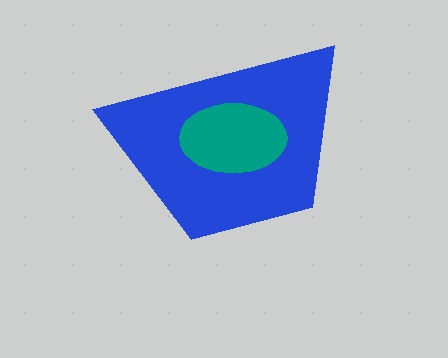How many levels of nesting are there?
2.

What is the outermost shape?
The blue trapezoid.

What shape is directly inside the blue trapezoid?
The teal ellipse.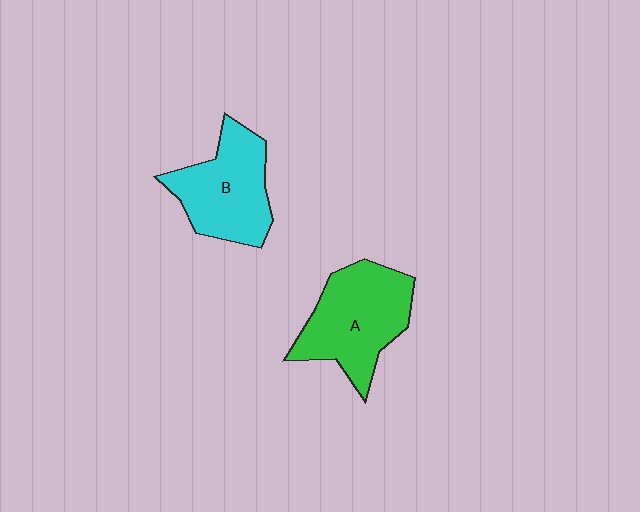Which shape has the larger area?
Shape A (green).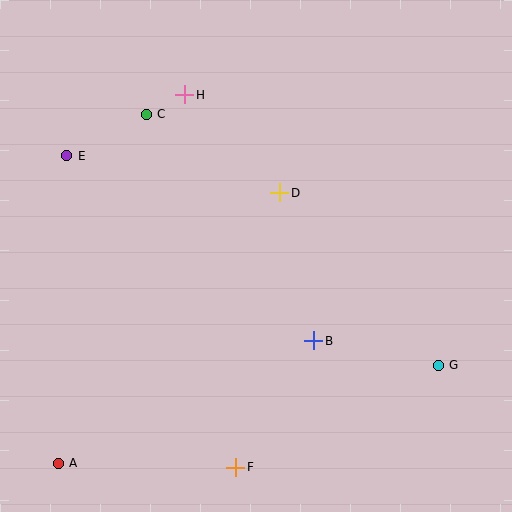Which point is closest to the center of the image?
Point D at (280, 193) is closest to the center.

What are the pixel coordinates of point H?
Point H is at (185, 95).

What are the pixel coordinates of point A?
Point A is at (58, 463).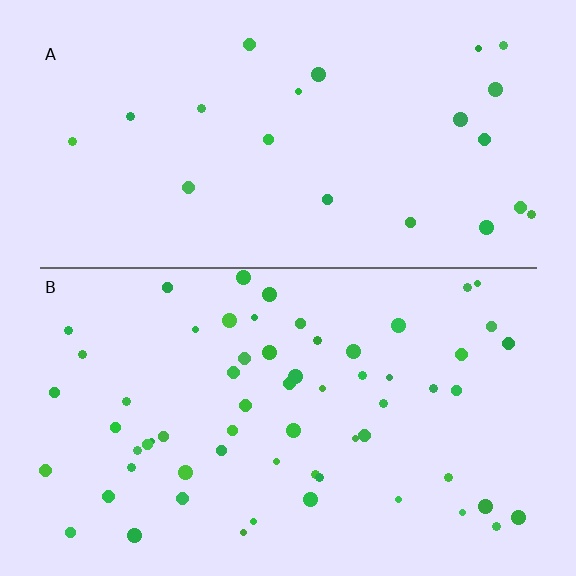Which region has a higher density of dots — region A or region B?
B (the bottom).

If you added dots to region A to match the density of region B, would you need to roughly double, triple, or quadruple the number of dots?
Approximately triple.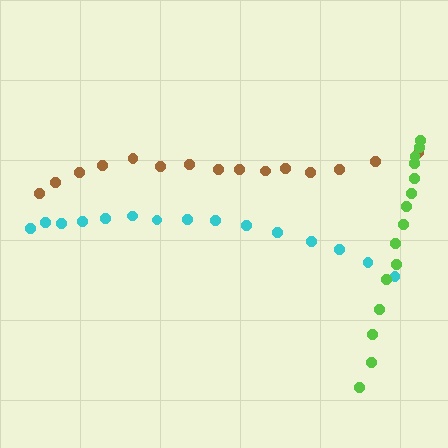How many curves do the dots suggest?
There are 3 distinct paths.